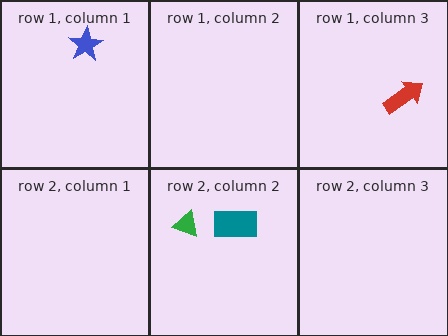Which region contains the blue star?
The row 1, column 1 region.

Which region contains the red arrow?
The row 1, column 3 region.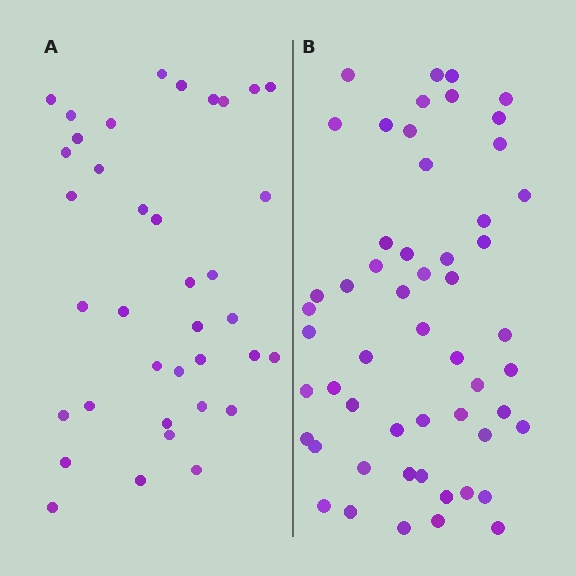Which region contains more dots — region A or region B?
Region B (the right region) has more dots.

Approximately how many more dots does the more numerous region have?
Region B has approximately 15 more dots than region A.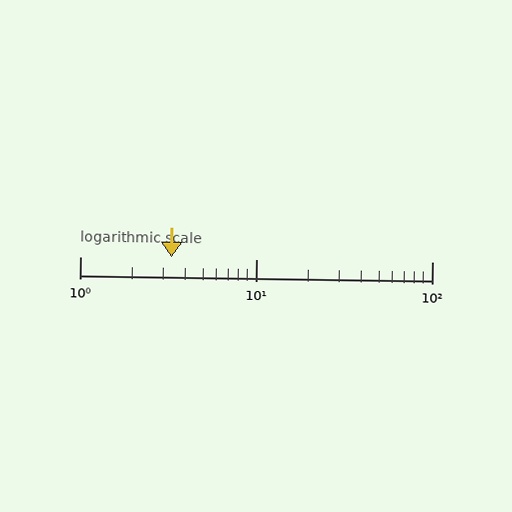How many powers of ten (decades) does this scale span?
The scale spans 2 decades, from 1 to 100.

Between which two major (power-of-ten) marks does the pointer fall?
The pointer is between 1 and 10.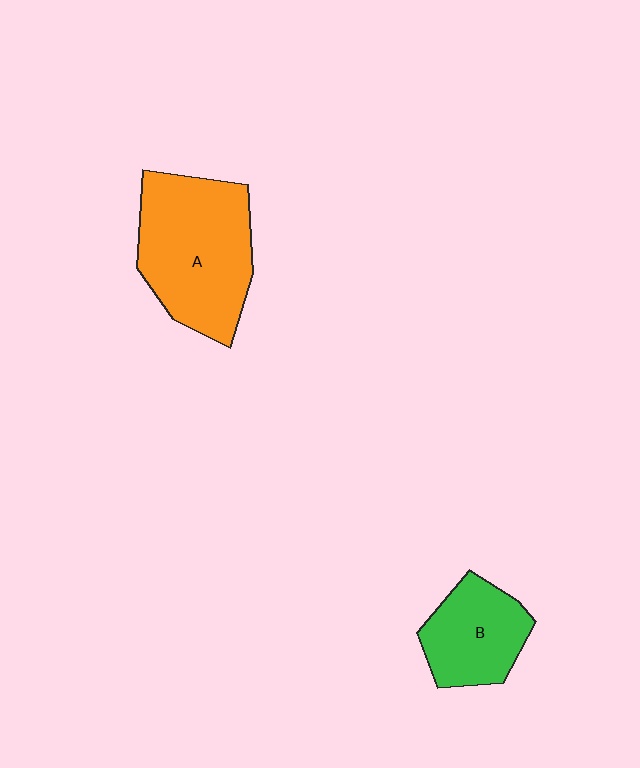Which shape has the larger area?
Shape A (orange).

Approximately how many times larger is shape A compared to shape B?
Approximately 1.7 times.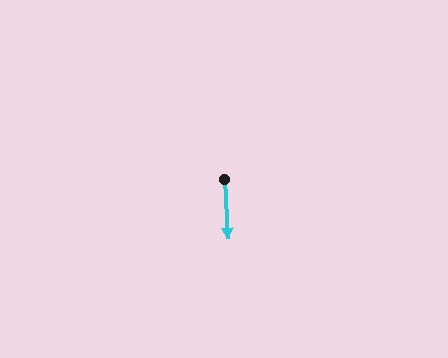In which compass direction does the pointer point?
South.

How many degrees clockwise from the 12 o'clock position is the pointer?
Approximately 176 degrees.